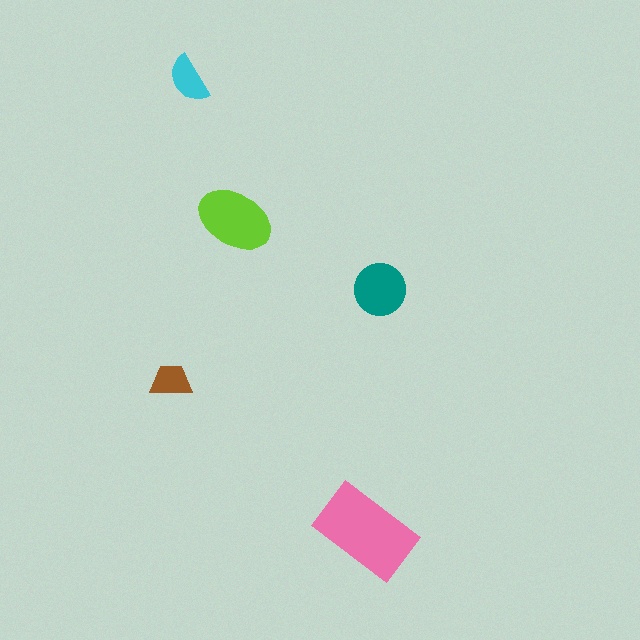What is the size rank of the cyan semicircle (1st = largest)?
4th.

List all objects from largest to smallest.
The pink rectangle, the lime ellipse, the teal circle, the cyan semicircle, the brown trapezoid.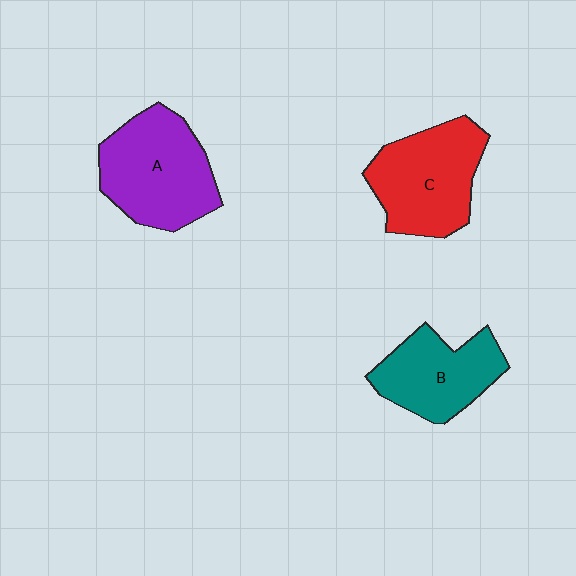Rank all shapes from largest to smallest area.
From largest to smallest: A (purple), C (red), B (teal).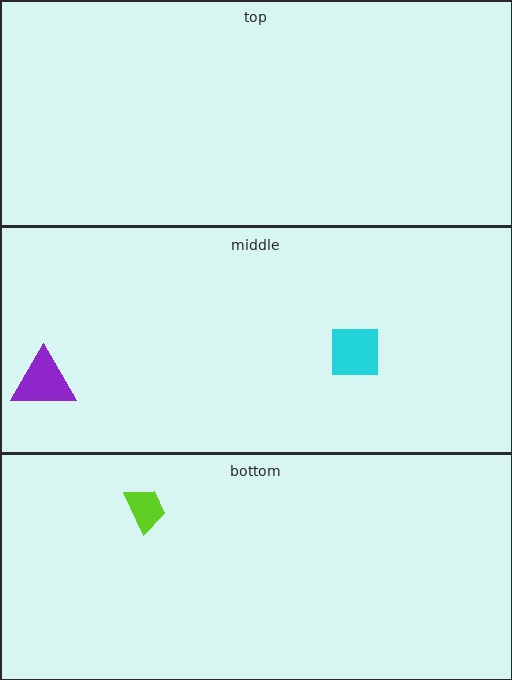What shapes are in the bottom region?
The lime trapezoid.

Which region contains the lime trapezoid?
The bottom region.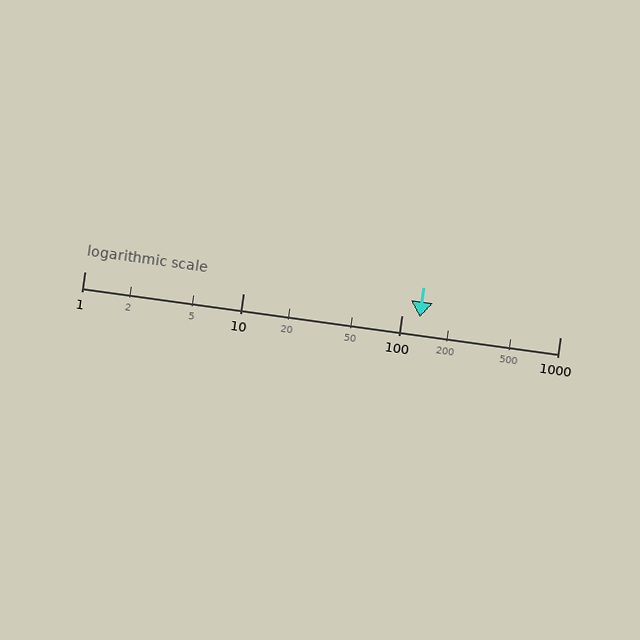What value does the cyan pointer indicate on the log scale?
The pointer indicates approximately 130.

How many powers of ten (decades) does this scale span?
The scale spans 3 decades, from 1 to 1000.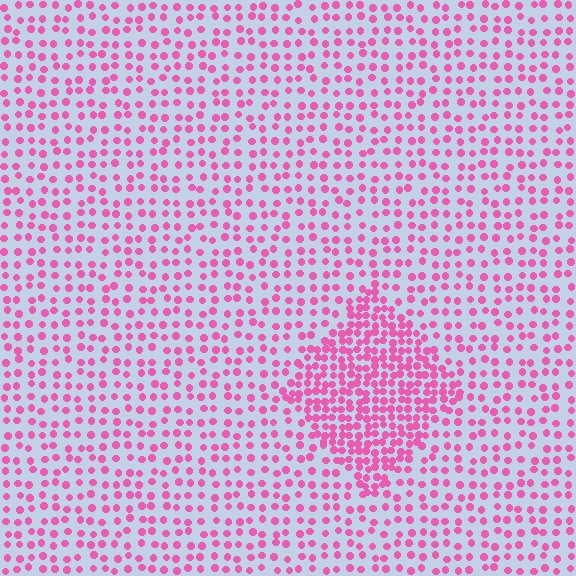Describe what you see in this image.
The image contains small pink elements arranged at two different densities. A diamond-shaped region is visible where the elements are more densely packed than the surrounding area.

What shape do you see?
I see a diamond.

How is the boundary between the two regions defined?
The boundary is defined by a change in element density (approximately 2.1x ratio). All elements are the same color, size, and shape.